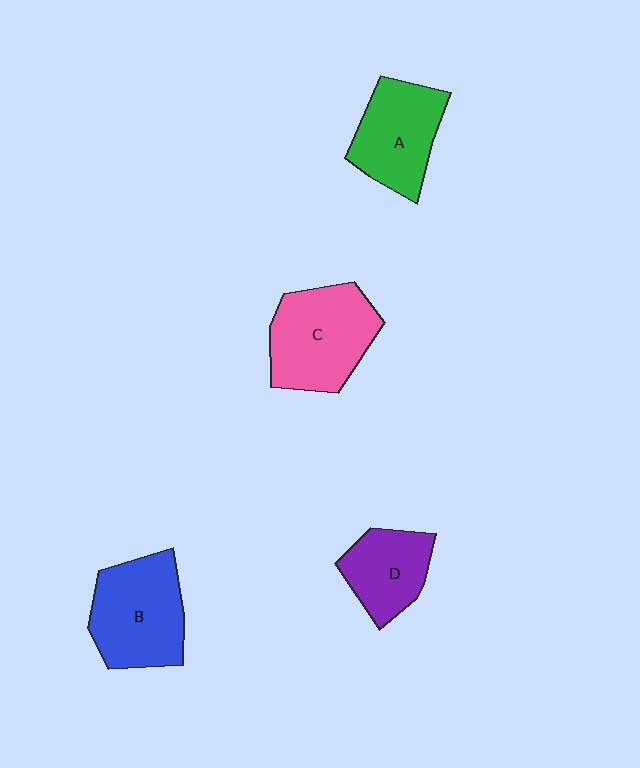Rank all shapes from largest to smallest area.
From largest to smallest: C (pink), B (blue), A (green), D (purple).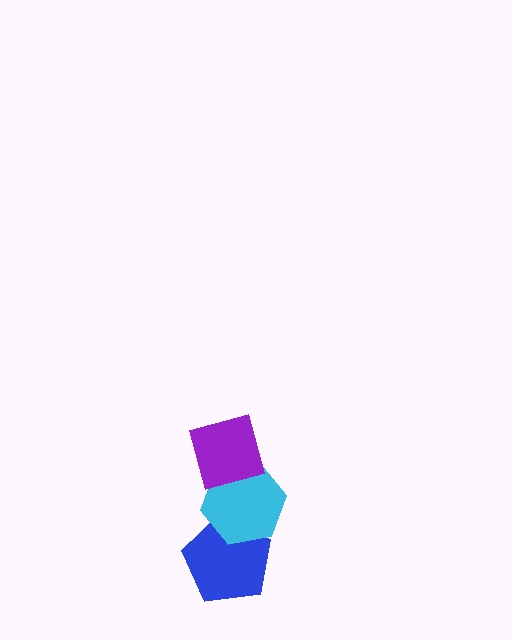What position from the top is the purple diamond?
The purple diamond is 1st from the top.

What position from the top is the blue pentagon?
The blue pentagon is 3rd from the top.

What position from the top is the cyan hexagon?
The cyan hexagon is 2nd from the top.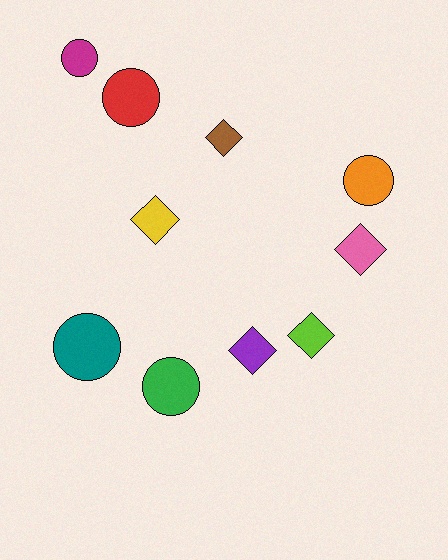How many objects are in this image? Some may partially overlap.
There are 10 objects.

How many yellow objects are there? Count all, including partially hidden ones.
There is 1 yellow object.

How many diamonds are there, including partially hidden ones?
There are 5 diamonds.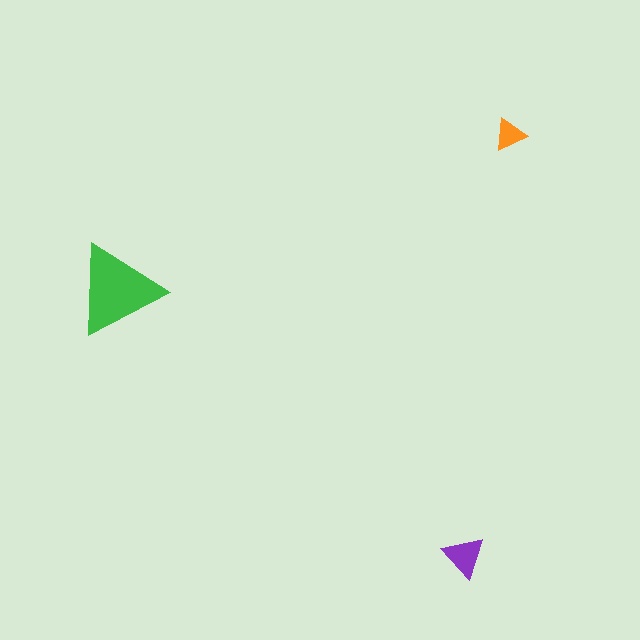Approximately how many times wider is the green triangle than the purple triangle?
About 2 times wider.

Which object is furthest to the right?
The orange triangle is rightmost.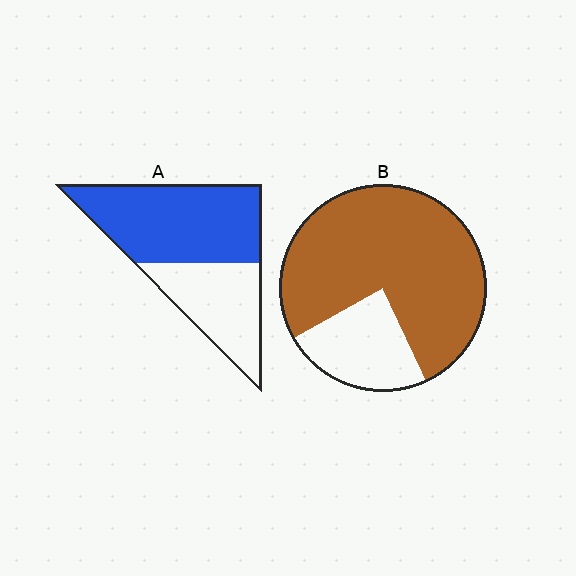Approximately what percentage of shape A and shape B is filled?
A is approximately 60% and B is approximately 75%.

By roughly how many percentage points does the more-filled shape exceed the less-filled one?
By roughly 15 percentage points (B over A).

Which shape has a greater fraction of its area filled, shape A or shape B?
Shape B.